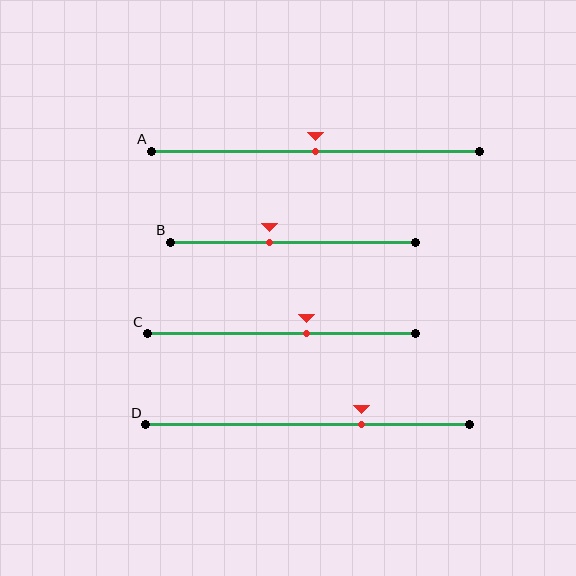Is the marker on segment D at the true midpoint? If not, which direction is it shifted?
No, the marker on segment D is shifted to the right by about 17% of the segment length.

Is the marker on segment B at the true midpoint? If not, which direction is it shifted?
No, the marker on segment B is shifted to the left by about 9% of the segment length.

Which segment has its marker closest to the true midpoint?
Segment A has its marker closest to the true midpoint.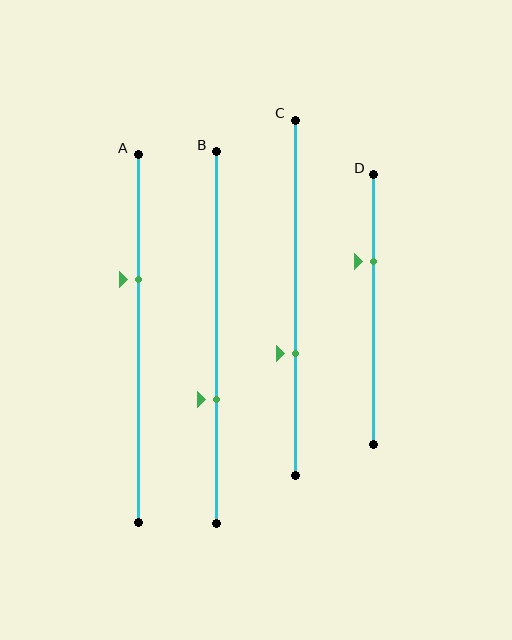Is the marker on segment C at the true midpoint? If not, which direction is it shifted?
No, the marker on segment C is shifted downward by about 16% of the segment length.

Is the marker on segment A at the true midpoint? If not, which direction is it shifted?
No, the marker on segment A is shifted upward by about 16% of the segment length.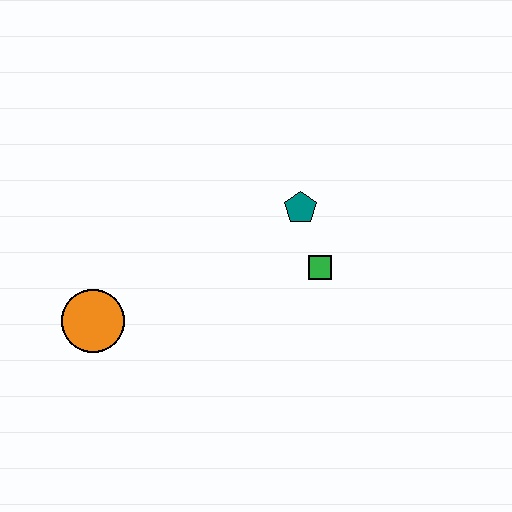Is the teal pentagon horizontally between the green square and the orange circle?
Yes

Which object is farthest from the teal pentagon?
The orange circle is farthest from the teal pentagon.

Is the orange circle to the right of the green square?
No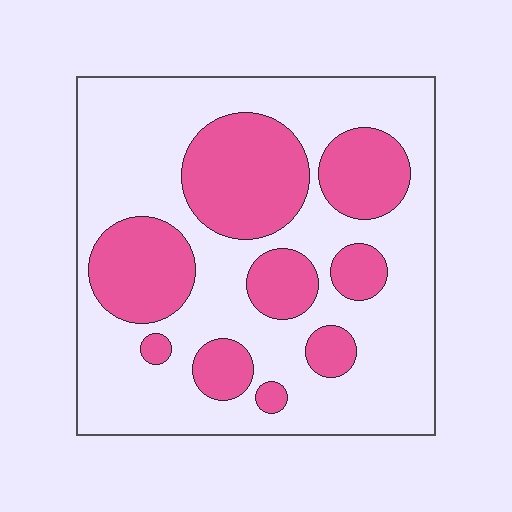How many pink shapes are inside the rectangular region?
9.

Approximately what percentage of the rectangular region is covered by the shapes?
Approximately 35%.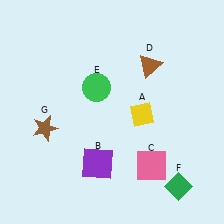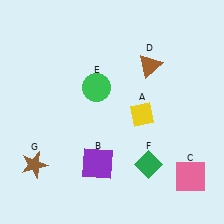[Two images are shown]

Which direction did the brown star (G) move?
The brown star (G) moved down.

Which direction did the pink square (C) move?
The pink square (C) moved right.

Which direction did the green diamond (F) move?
The green diamond (F) moved left.